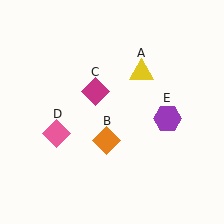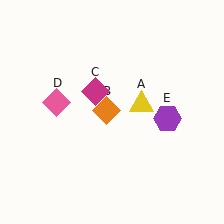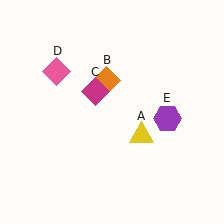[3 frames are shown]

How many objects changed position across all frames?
3 objects changed position: yellow triangle (object A), orange diamond (object B), pink diamond (object D).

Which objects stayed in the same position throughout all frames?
Magenta diamond (object C) and purple hexagon (object E) remained stationary.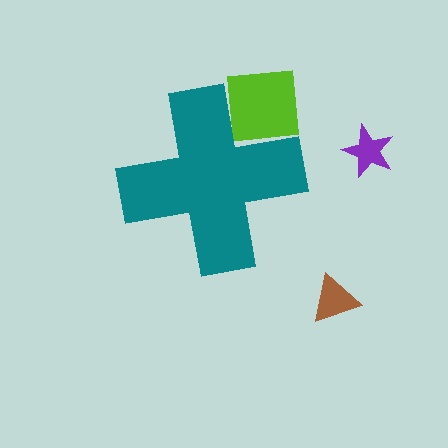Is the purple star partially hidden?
No, the purple star is fully visible.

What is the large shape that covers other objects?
A teal cross.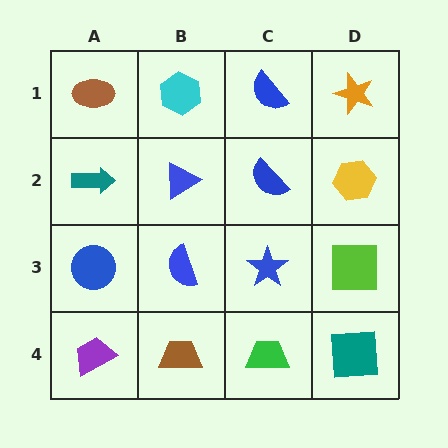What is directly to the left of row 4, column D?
A green trapezoid.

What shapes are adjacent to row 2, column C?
A blue semicircle (row 1, column C), a blue star (row 3, column C), a blue triangle (row 2, column B), a yellow hexagon (row 2, column D).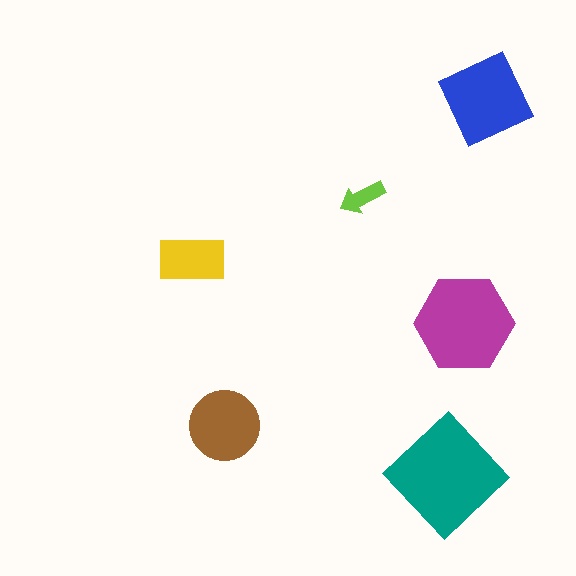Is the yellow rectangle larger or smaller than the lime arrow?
Larger.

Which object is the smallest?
The lime arrow.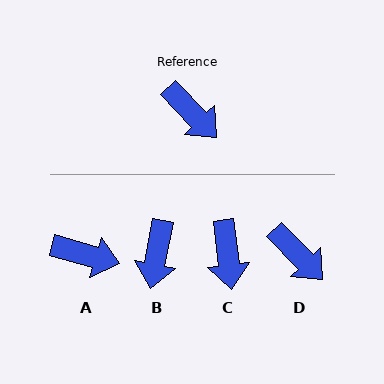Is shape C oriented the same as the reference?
No, it is off by about 37 degrees.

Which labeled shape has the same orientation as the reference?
D.